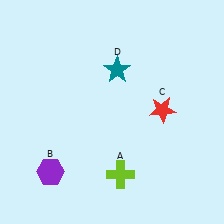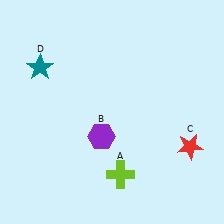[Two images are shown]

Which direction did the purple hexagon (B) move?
The purple hexagon (B) moved right.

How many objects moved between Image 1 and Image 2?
3 objects moved between the two images.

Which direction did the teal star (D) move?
The teal star (D) moved left.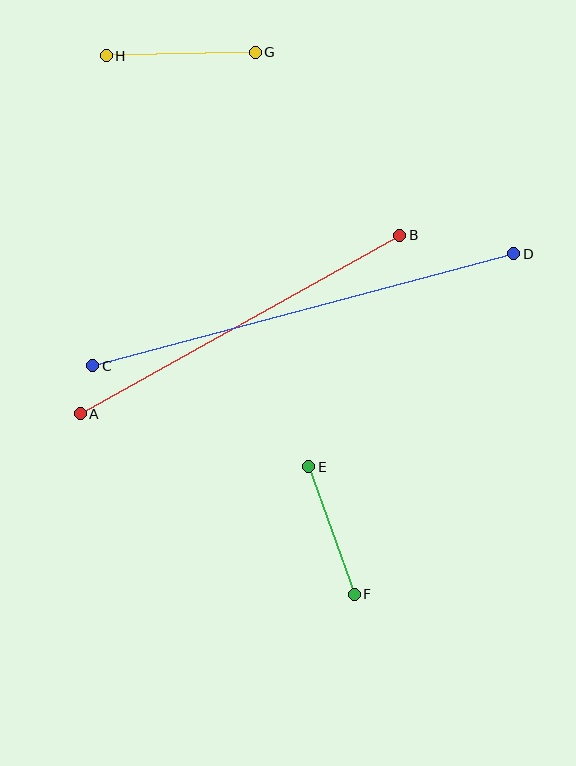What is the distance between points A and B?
The distance is approximately 366 pixels.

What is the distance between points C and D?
The distance is approximately 436 pixels.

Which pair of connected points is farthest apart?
Points C and D are farthest apart.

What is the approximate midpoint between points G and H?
The midpoint is at approximately (181, 54) pixels.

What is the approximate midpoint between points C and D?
The midpoint is at approximately (303, 310) pixels.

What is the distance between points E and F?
The distance is approximately 135 pixels.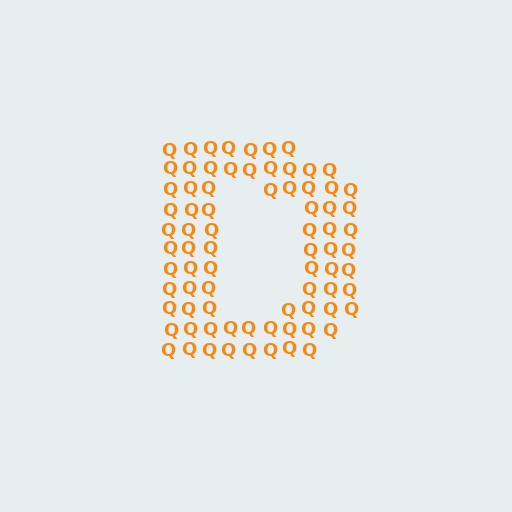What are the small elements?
The small elements are letter Q's.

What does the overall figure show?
The overall figure shows the letter D.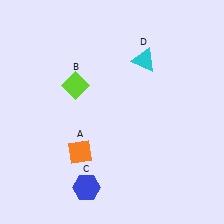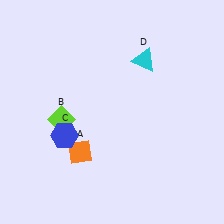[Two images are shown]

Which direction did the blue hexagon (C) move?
The blue hexagon (C) moved up.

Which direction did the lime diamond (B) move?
The lime diamond (B) moved down.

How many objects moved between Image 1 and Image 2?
2 objects moved between the two images.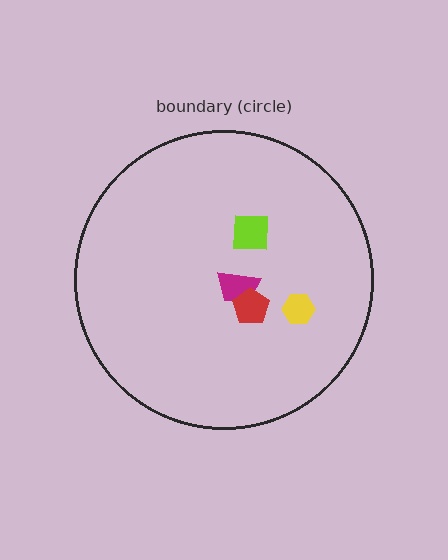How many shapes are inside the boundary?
4 inside, 0 outside.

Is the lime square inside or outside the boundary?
Inside.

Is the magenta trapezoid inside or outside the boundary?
Inside.